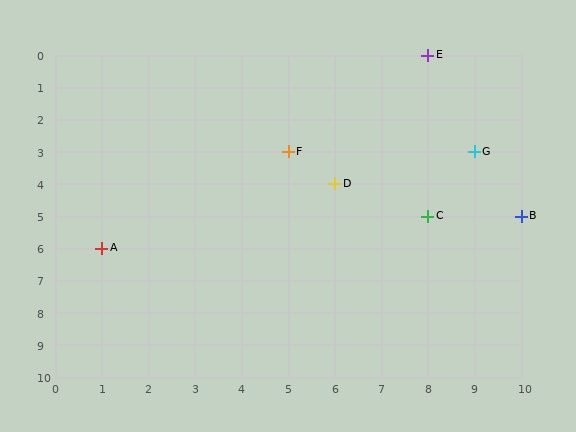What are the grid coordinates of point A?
Point A is at grid coordinates (1, 6).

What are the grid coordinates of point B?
Point B is at grid coordinates (10, 5).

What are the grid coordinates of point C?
Point C is at grid coordinates (8, 5).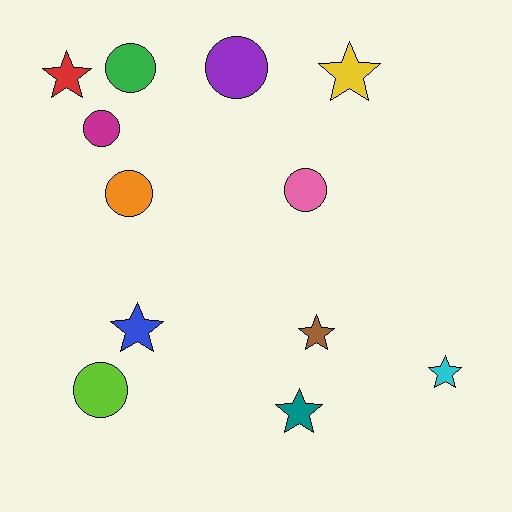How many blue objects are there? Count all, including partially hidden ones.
There is 1 blue object.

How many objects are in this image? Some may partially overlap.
There are 12 objects.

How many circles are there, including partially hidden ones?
There are 6 circles.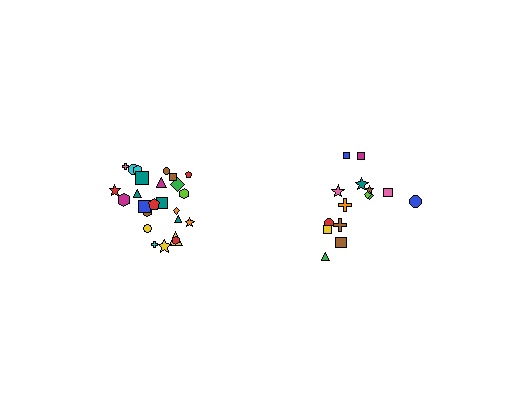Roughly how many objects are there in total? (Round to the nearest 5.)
Roughly 40 objects in total.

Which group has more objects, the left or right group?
The left group.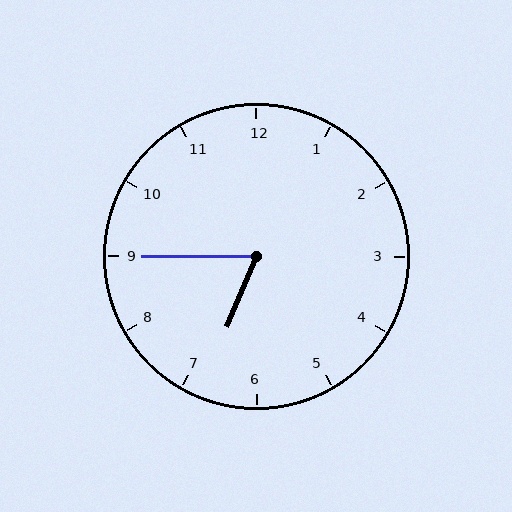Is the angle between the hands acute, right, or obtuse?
It is acute.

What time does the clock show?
6:45.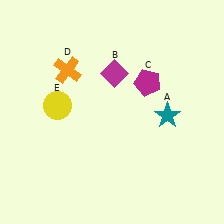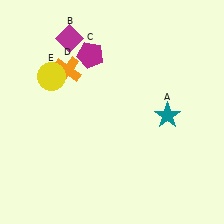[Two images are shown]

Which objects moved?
The objects that moved are: the magenta diamond (B), the magenta pentagon (C), the yellow circle (E).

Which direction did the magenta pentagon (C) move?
The magenta pentagon (C) moved left.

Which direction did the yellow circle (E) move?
The yellow circle (E) moved up.